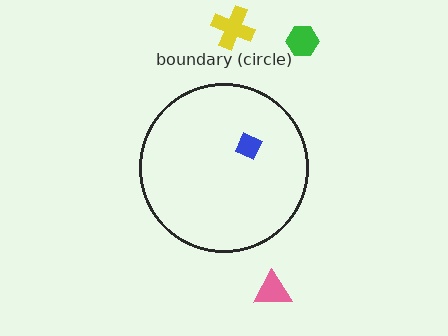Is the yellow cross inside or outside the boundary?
Outside.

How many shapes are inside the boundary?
1 inside, 3 outside.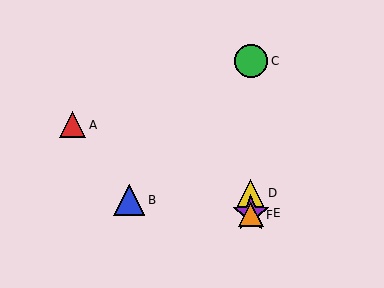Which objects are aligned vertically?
Objects C, D, E, F are aligned vertically.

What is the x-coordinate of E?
Object E is at x≈251.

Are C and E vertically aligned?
Yes, both are at x≈251.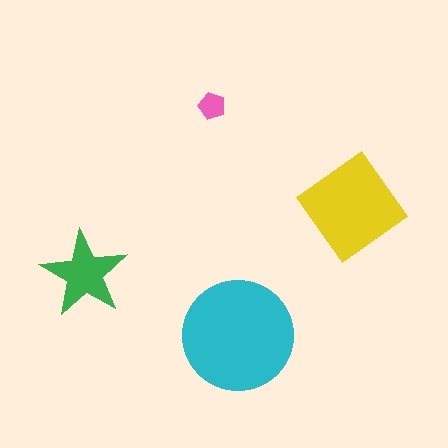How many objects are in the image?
There are 4 objects in the image.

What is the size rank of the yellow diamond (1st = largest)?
2nd.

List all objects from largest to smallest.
The cyan circle, the yellow diamond, the green star, the pink pentagon.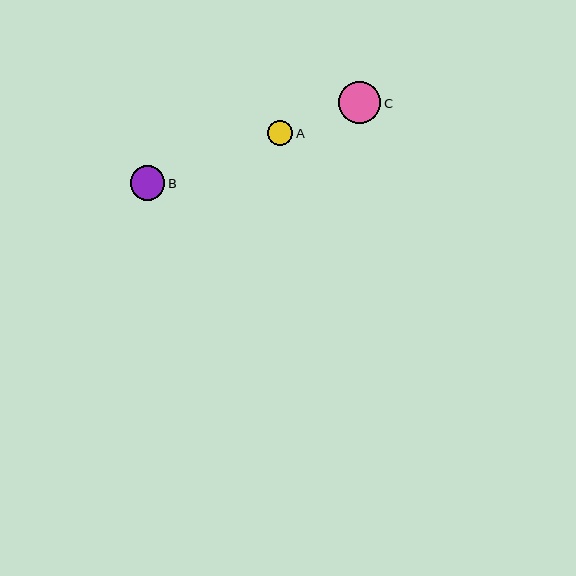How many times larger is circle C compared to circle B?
Circle C is approximately 1.2 times the size of circle B.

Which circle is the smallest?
Circle A is the smallest with a size of approximately 25 pixels.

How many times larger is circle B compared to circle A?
Circle B is approximately 1.4 times the size of circle A.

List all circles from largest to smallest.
From largest to smallest: C, B, A.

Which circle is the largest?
Circle C is the largest with a size of approximately 43 pixels.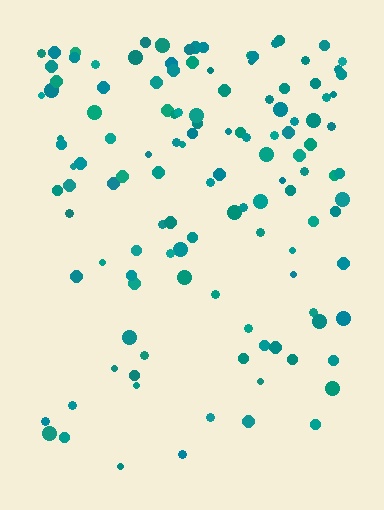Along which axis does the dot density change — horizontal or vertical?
Vertical.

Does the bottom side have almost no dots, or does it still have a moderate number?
Still a moderate number, just noticeably fewer than the top.